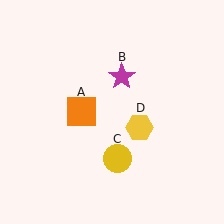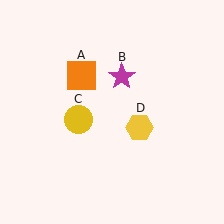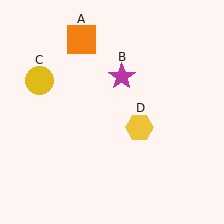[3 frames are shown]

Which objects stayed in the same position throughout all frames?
Magenta star (object B) and yellow hexagon (object D) remained stationary.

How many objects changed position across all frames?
2 objects changed position: orange square (object A), yellow circle (object C).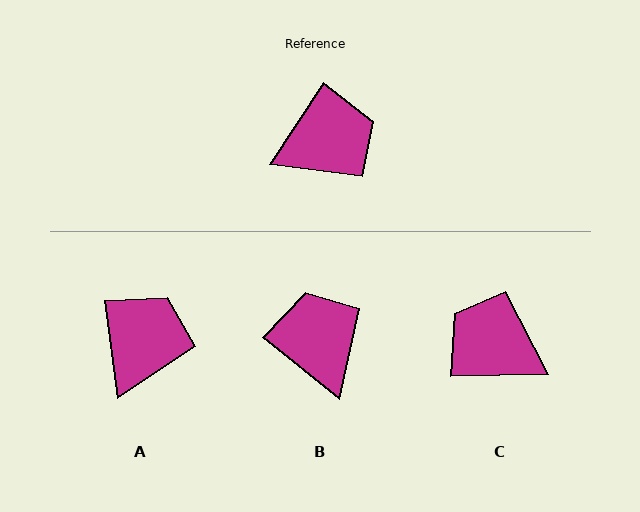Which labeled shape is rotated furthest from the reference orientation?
C, about 124 degrees away.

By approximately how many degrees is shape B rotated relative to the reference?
Approximately 85 degrees counter-clockwise.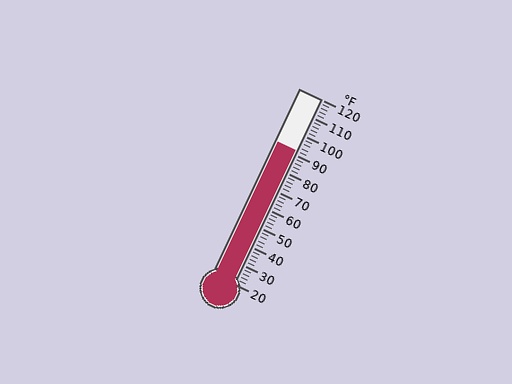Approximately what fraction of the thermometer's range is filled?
The thermometer is filled to approximately 70% of its range.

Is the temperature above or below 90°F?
The temperature is above 90°F.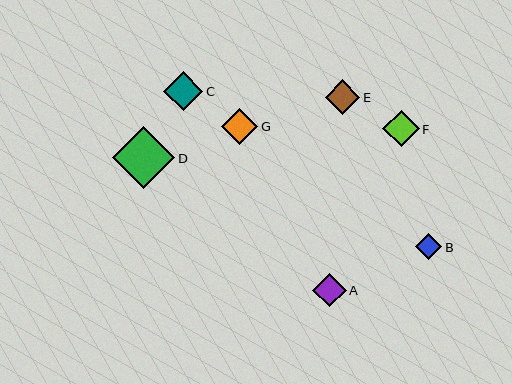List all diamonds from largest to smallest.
From largest to smallest: D, C, F, G, E, A, B.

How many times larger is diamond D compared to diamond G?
Diamond D is approximately 1.7 times the size of diamond G.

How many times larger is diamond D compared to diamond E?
Diamond D is approximately 1.8 times the size of diamond E.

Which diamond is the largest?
Diamond D is the largest with a size of approximately 62 pixels.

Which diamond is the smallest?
Diamond B is the smallest with a size of approximately 26 pixels.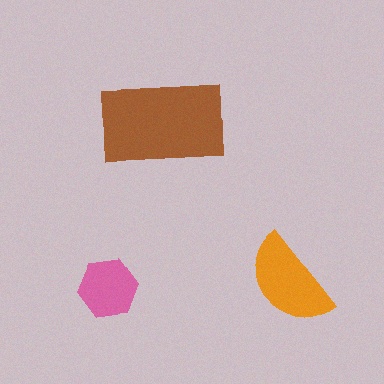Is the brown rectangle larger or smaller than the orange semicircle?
Larger.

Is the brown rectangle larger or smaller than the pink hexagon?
Larger.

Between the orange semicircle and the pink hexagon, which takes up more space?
The orange semicircle.